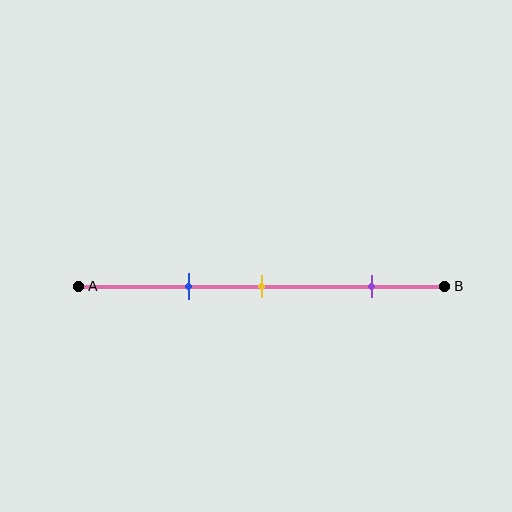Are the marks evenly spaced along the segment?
No, the marks are not evenly spaced.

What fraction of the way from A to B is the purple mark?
The purple mark is approximately 80% (0.8) of the way from A to B.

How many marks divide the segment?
There are 3 marks dividing the segment.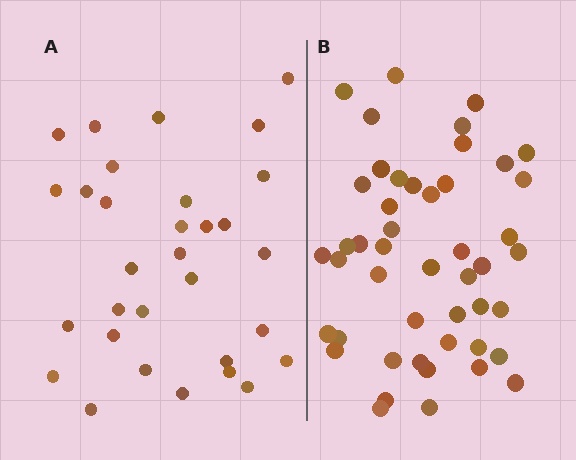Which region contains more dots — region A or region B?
Region B (the right region) has more dots.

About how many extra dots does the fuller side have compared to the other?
Region B has approximately 15 more dots than region A.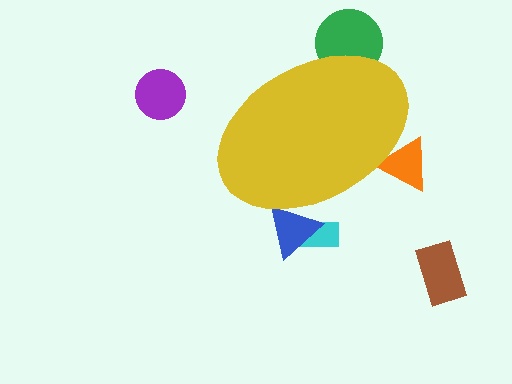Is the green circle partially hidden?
Yes, the green circle is partially hidden behind the yellow ellipse.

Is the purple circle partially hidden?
No, the purple circle is fully visible.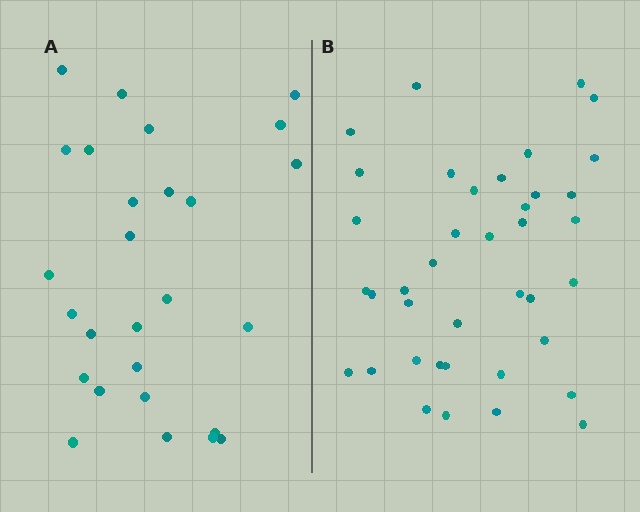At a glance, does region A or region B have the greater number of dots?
Region B (the right region) has more dots.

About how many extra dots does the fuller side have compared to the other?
Region B has roughly 12 or so more dots than region A.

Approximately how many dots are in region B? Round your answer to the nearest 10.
About 40 dots. (The exact count is 39, which rounds to 40.)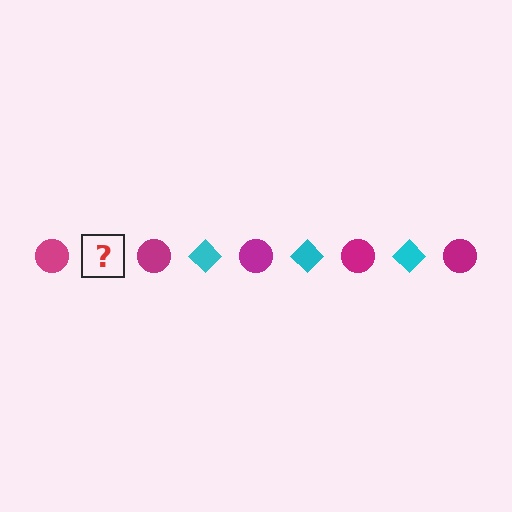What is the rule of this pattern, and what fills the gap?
The rule is that the pattern alternates between magenta circle and cyan diamond. The gap should be filled with a cyan diamond.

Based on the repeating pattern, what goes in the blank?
The blank should be a cyan diamond.